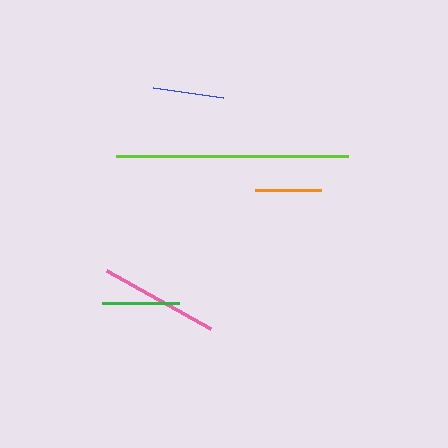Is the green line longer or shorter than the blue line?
The green line is longer than the blue line.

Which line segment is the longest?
The lime line is the longest at approximately 232 pixels.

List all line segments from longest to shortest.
From longest to shortest: lime, pink, green, blue, orange.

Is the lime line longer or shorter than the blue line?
The lime line is longer than the blue line.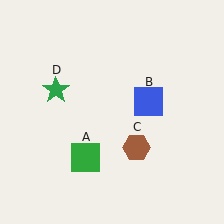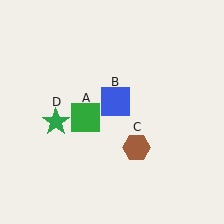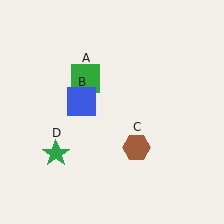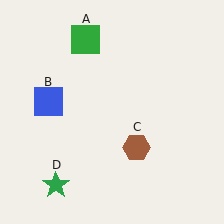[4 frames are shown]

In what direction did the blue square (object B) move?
The blue square (object B) moved left.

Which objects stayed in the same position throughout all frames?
Brown hexagon (object C) remained stationary.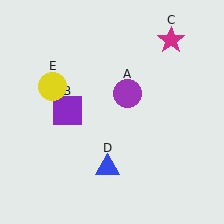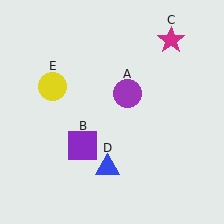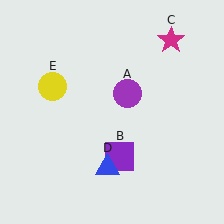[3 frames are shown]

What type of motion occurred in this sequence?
The purple square (object B) rotated counterclockwise around the center of the scene.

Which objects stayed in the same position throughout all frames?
Purple circle (object A) and magenta star (object C) and blue triangle (object D) and yellow circle (object E) remained stationary.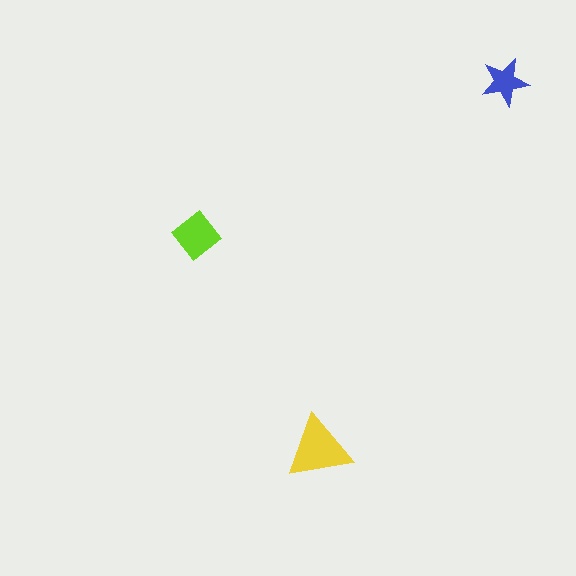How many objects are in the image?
There are 3 objects in the image.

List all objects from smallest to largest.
The blue star, the lime diamond, the yellow triangle.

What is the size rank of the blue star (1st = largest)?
3rd.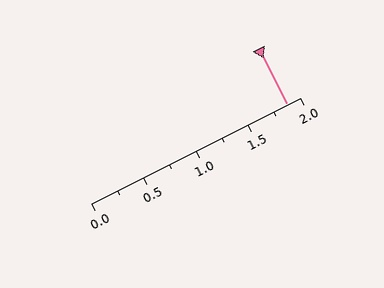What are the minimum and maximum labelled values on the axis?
The axis runs from 0.0 to 2.0.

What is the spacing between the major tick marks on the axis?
The major ticks are spaced 0.5 apart.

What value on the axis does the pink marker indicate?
The marker indicates approximately 1.88.